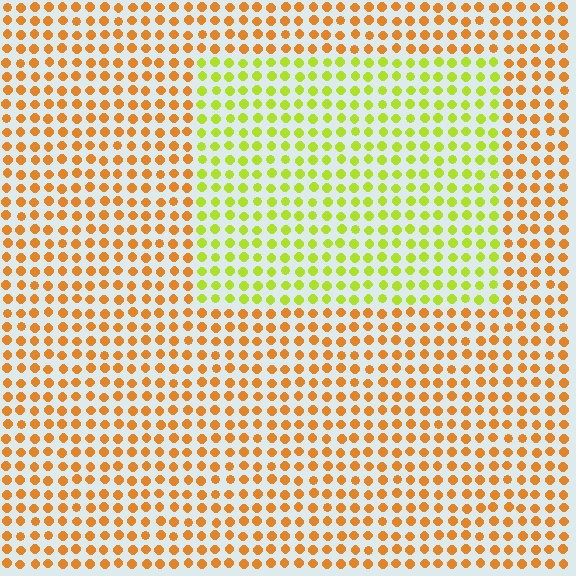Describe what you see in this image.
The image is filled with small orange elements in a uniform arrangement. A rectangle-shaped region is visible where the elements are tinted to a slightly different hue, forming a subtle color boundary.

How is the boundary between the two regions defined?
The boundary is defined purely by a slight shift in hue (about 48 degrees). Spacing, size, and orientation are identical on both sides.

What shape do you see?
I see a rectangle.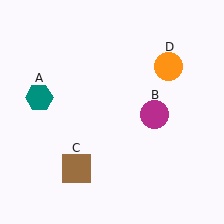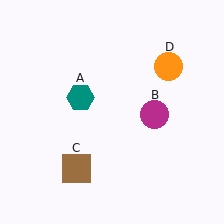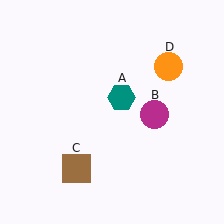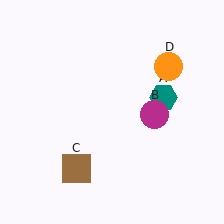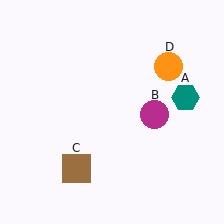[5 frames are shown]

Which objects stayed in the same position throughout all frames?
Magenta circle (object B) and brown square (object C) and orange circle (object D) remained stationary.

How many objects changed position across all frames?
1 object changed position: teal hexagon (object A).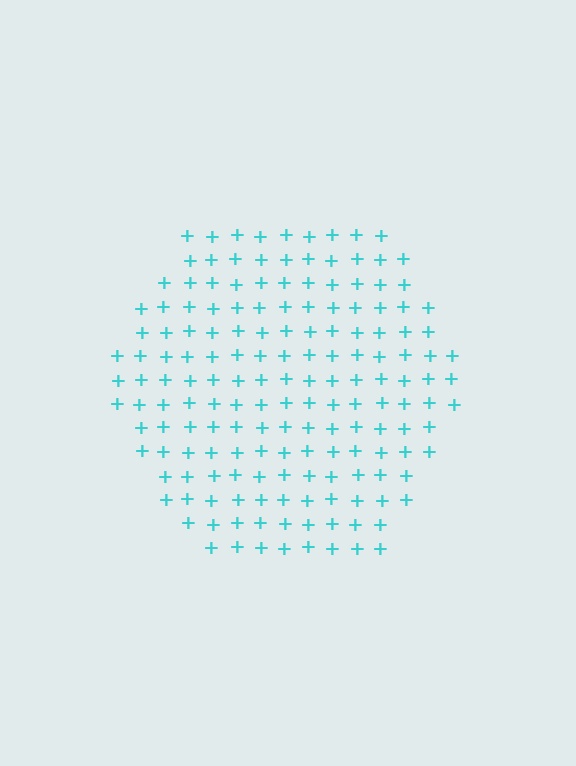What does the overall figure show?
The overall figure shows a hexagon.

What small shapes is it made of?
It is made of small plus signs.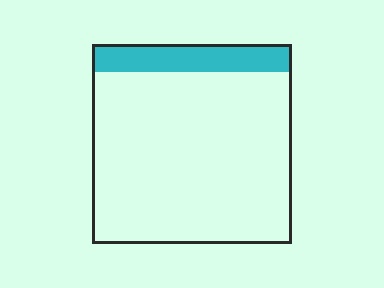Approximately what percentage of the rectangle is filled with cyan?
Approximately 15%.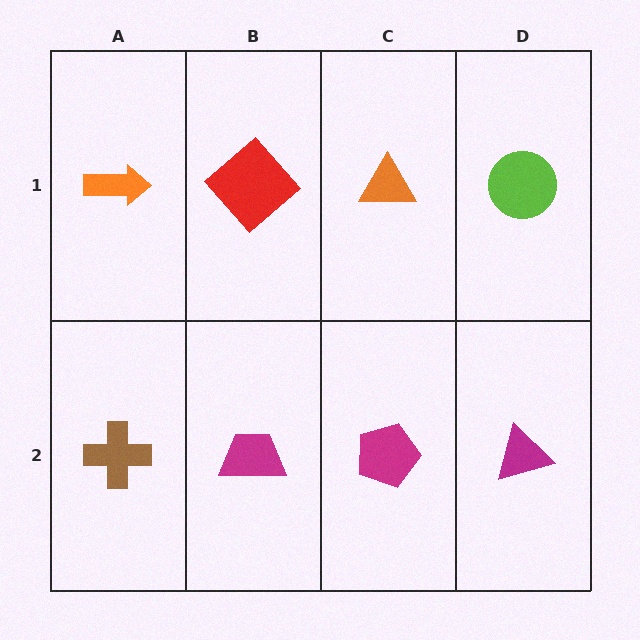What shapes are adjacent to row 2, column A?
An orange arrow (row 1, column A), a magenta trapezoid (row 2, column B).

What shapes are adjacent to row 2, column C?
An orange triangle (row 1, column C), a magenta trapezoid (row 2, column B), a magenta triangle (row 2, column D).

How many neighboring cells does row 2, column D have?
2.